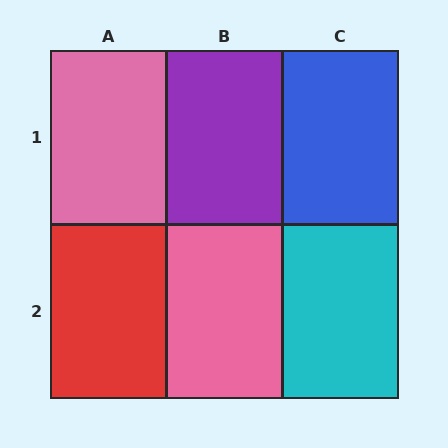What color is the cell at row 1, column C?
Blue.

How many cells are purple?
1 cell is purple.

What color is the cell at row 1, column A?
Pink.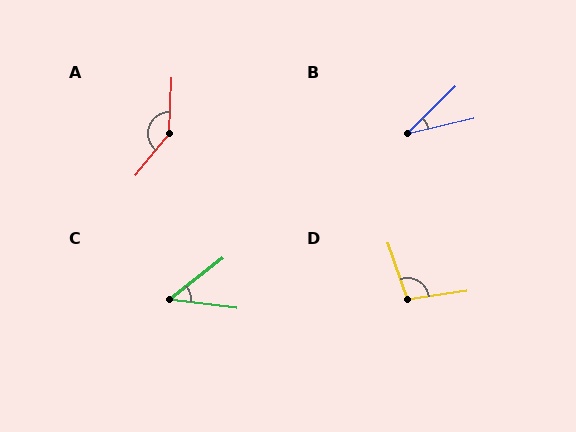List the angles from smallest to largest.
B (31°), C (45°), D (101°), A (144°).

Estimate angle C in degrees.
Approximately 45 degrees.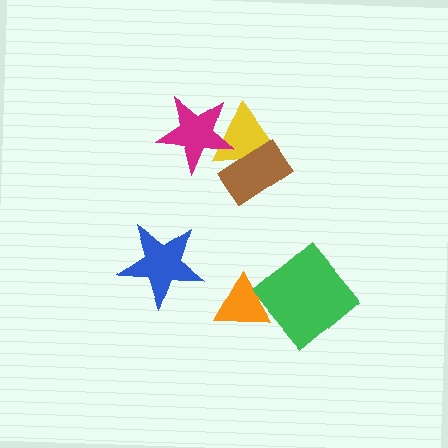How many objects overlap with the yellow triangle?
2 objects overlap with the yellow triangle.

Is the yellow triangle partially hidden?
Yes, it is partially covered by another shape.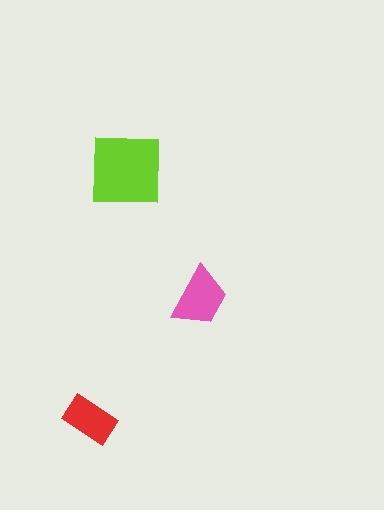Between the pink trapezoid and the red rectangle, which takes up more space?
The pink trapezoid.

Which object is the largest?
The lime square.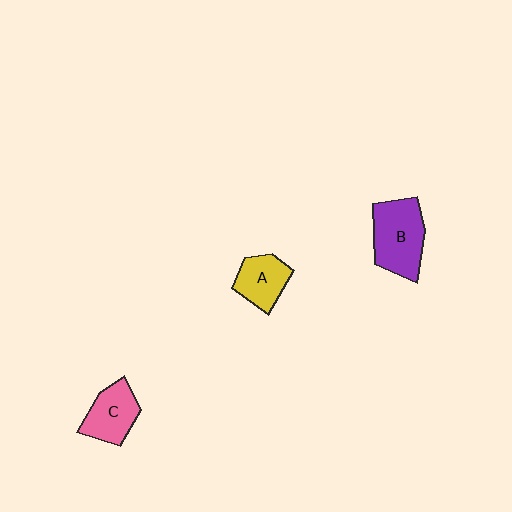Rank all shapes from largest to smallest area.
From largest to smallest: B (purple), C (pink), A (yellow).